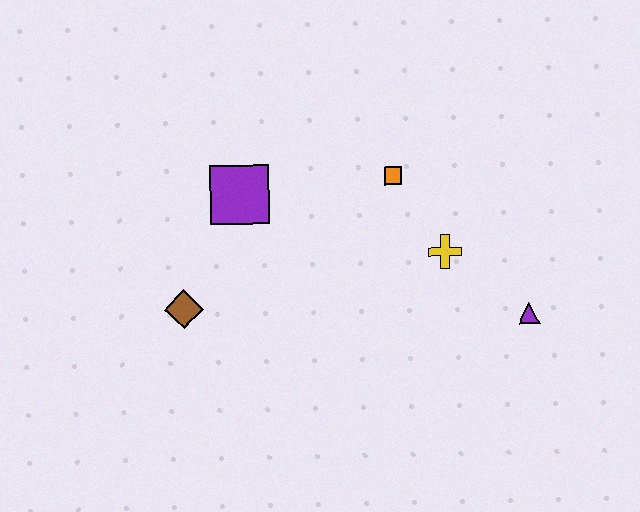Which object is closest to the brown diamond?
The purple square is closest to the brown diamond.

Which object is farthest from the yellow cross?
The brown diamond is farthest from the yellow cross.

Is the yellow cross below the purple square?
Yes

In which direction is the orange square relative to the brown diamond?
The orange square is to the right of the brown diamond.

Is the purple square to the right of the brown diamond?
Yes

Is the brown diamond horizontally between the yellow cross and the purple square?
No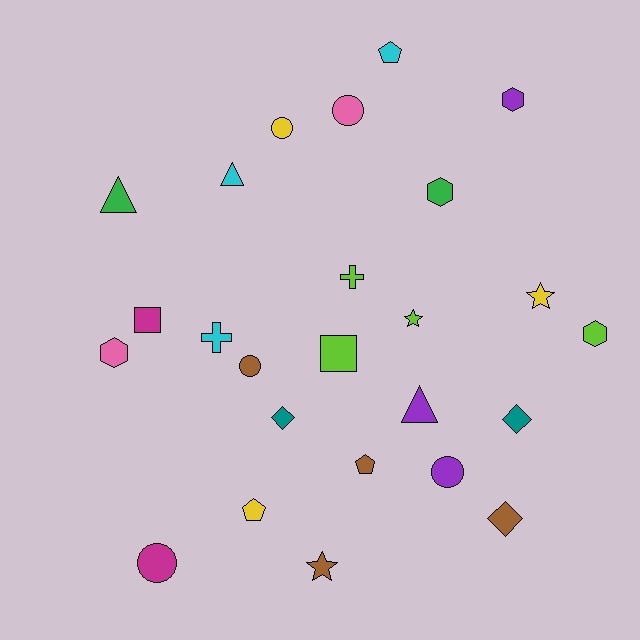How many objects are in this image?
There are 25 objects.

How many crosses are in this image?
There are 2 crosses.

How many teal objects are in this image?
There are 2 teal objects.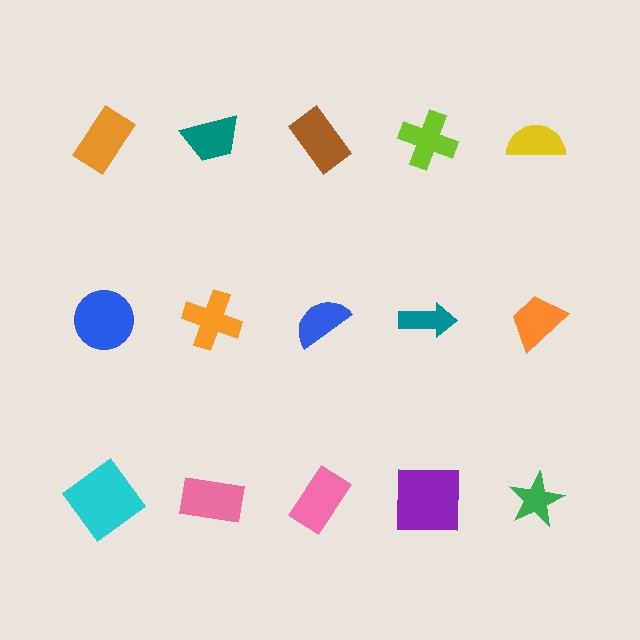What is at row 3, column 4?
A purple square.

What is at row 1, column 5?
A yellow semicircle.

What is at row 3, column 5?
A green star.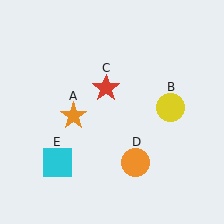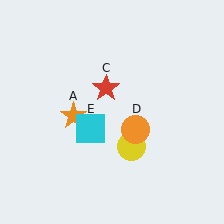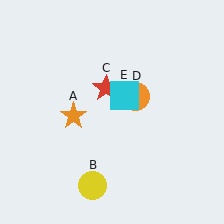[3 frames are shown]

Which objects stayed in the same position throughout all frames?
Orange star (object A) and red star (object C) remained stationary.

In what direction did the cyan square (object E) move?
The cyan square (object E) moved up and to the right.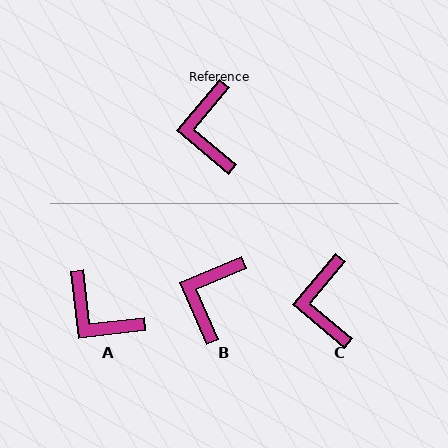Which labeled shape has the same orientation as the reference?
C.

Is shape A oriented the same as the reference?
No, it is off by about 47 degrees.